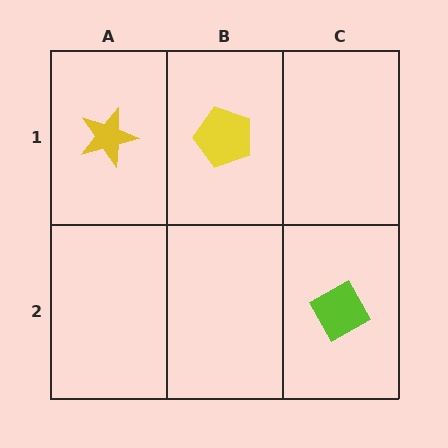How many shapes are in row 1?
2 shapes.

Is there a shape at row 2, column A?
No, that cell is empty.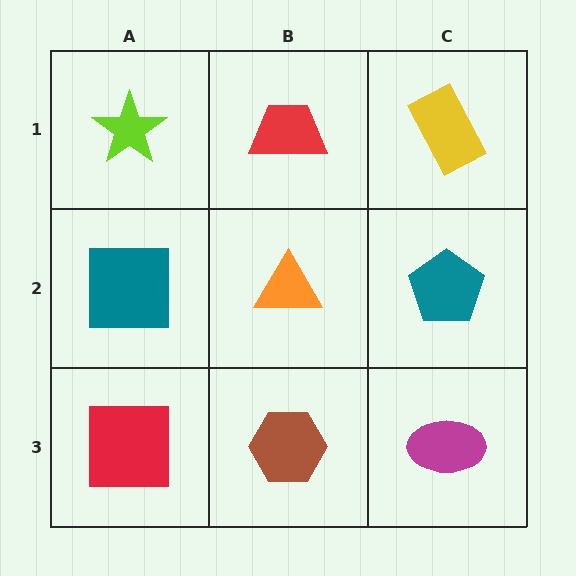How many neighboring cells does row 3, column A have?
2.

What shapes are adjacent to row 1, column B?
An orange triangle (row 2, column B), a lime star (row 1, column A), a yellow rectangle (row 1, column C).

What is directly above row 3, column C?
A teal pentagon.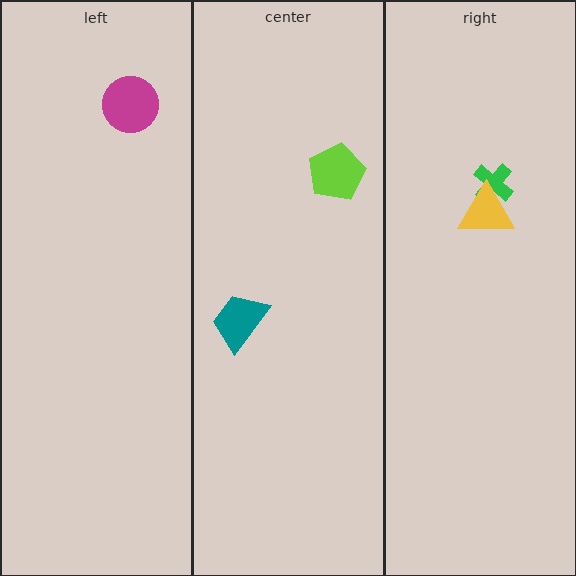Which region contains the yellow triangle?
The right region.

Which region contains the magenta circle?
The left region.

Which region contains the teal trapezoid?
The center region.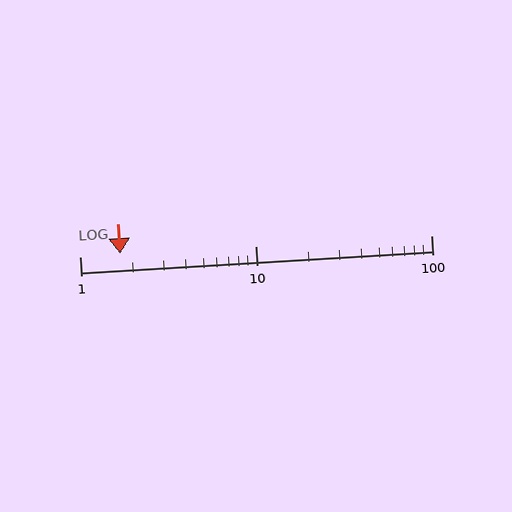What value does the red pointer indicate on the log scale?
The pointer indicates approximately 1.7.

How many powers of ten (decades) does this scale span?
The scale spans 2 decades, from 1 to 100.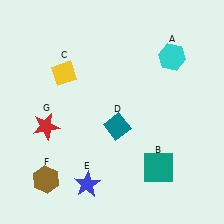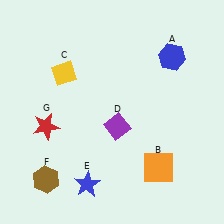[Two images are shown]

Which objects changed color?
A changed from cyan to blue. B changed from teal to orange. D changed from teal to purple.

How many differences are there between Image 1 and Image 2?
There are 3 differences between the two images.